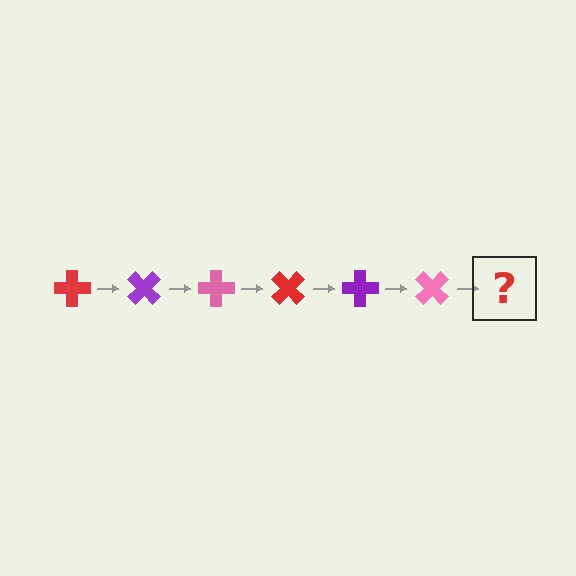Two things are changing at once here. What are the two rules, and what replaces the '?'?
The two rules are that it rotates 45 degrees each step and the color cycles through red, purple, and pink. The '?' should be a red cross, rotated 270 degrees from the start.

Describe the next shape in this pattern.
It should be a red cross, rotated 270 degrees from the start.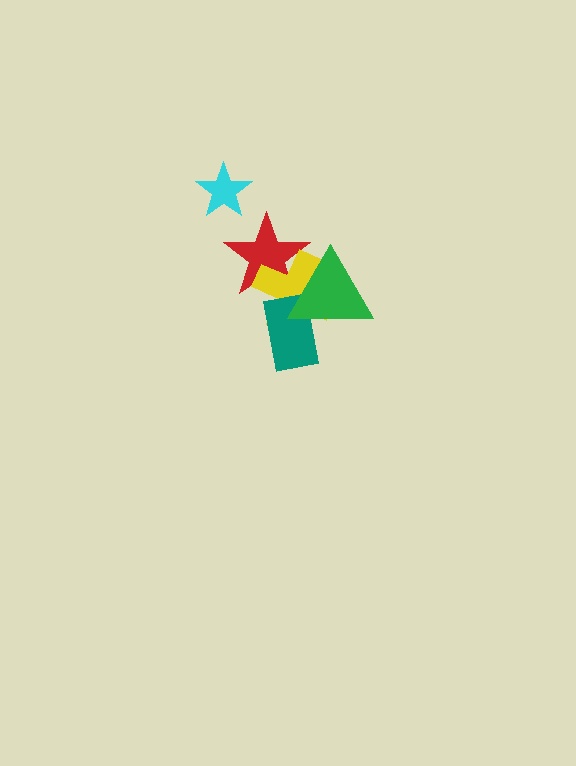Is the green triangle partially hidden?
No, no other shape covers it.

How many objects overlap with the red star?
2 objects overlap with the red star.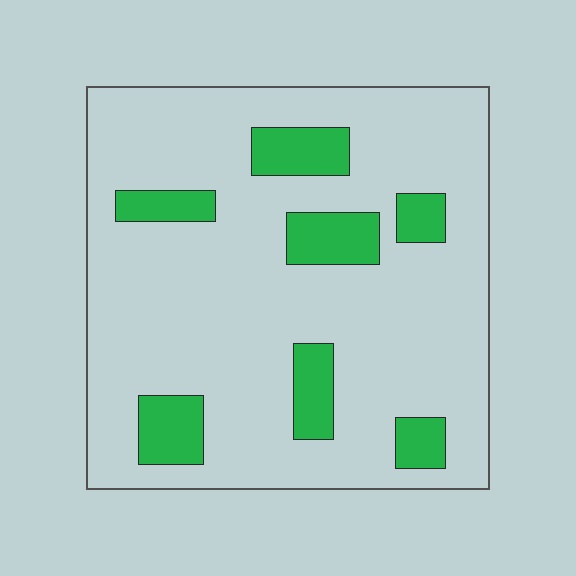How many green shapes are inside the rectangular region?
7.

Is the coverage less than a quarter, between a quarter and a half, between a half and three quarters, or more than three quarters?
Less than a quarter.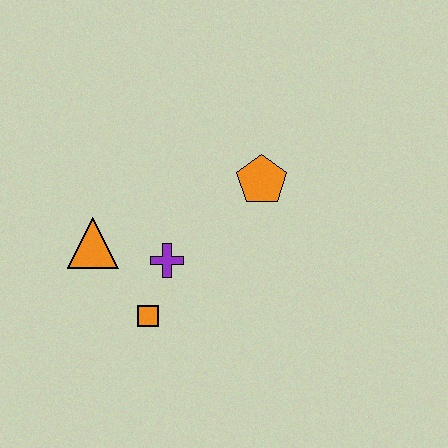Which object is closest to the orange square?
The purple cross is closest to the orange square.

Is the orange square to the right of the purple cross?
No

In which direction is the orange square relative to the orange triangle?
The orange square is below the orange triangle.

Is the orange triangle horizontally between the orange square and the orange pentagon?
No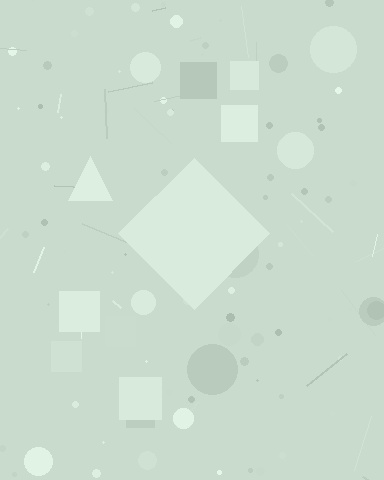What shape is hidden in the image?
A diamond is hidden in the image.